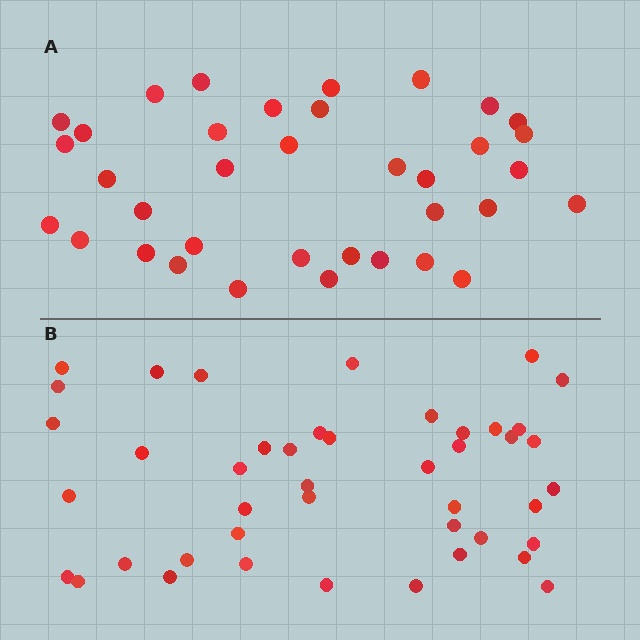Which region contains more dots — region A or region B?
Region B (the bottom region) has more dots.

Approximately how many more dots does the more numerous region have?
Region B has roughly 8 or so more dots than region A.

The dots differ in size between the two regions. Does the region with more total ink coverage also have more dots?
No. Region A has more total ink coverage because its dots are larger, but region B actually contains more individual dots. Total area can be misleading — the number of items is what matters here.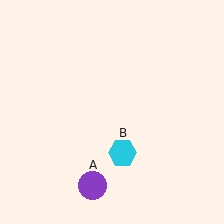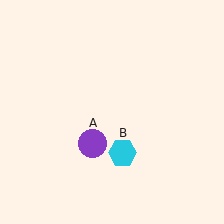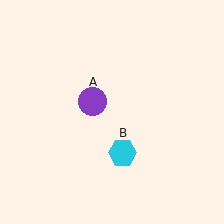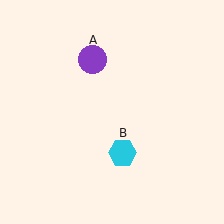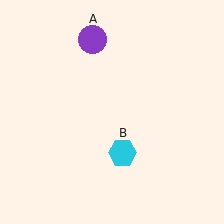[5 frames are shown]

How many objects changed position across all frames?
1 object changed position: purple circle (object A).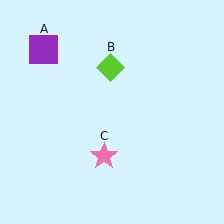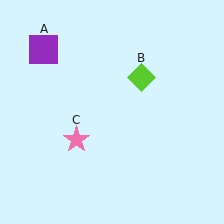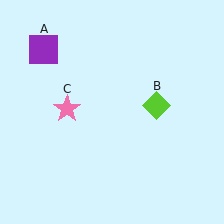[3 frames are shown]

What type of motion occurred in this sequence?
The lime diamond (object B), pink star (object C) rotated clockwise around the center of the scene.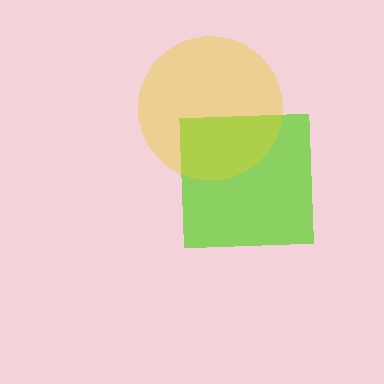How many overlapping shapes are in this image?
There are 2 overlapping shapes in the image.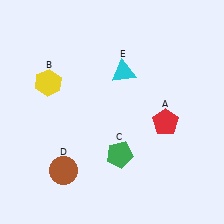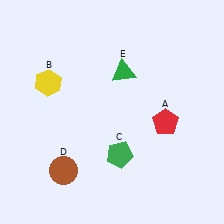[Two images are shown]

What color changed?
The triangle (E) changed from cyan in Image 1 to green in Image 2.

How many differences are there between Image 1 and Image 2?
There is 1 difference between the two images.